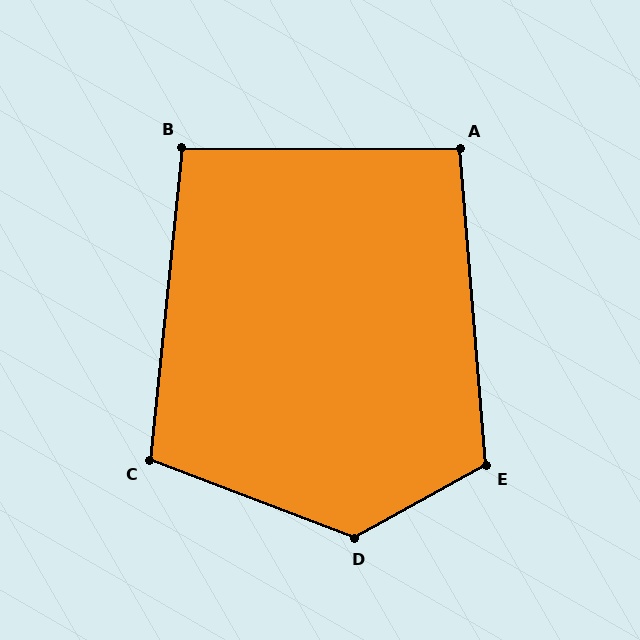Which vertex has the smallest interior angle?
A, at approximately 95 degrees.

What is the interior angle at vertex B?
Approximately 96 degrees (obtuse).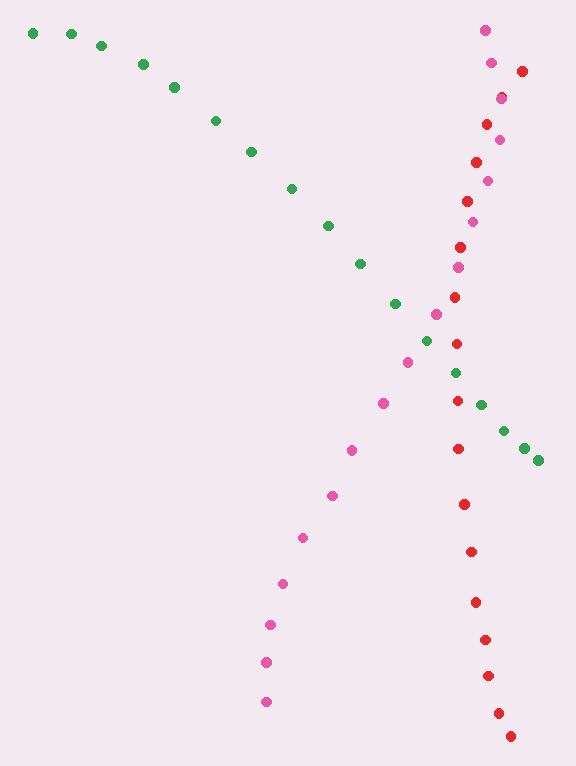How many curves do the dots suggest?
There are 3 distinct paths.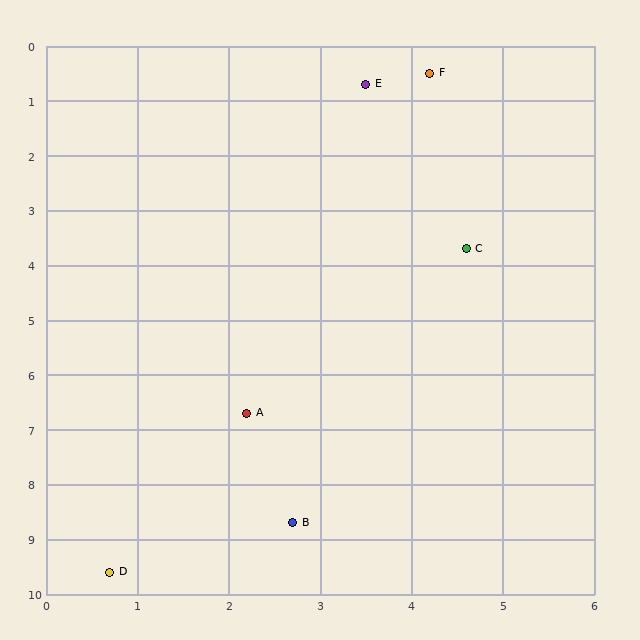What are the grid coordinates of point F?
Point F is at approximately (4.2, 0.5).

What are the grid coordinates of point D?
Point D is at approximately (0.7, 9.6).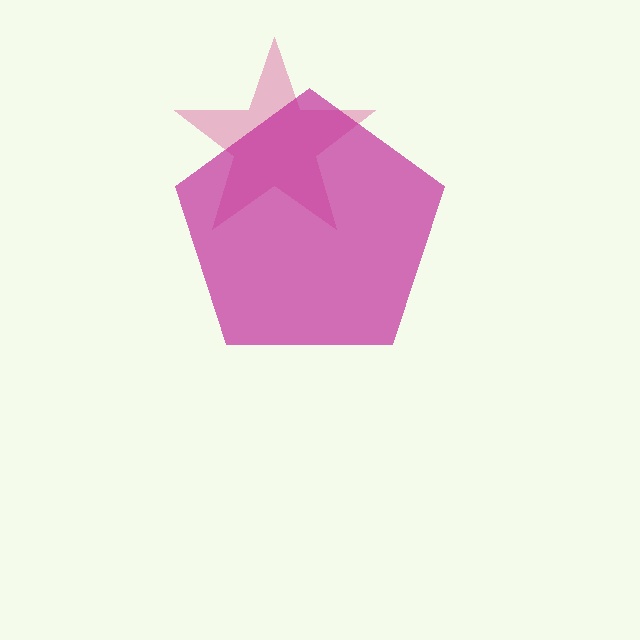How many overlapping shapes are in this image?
There are 2 overlapping shapes in the image.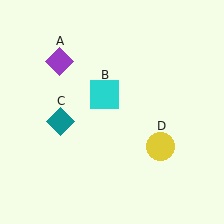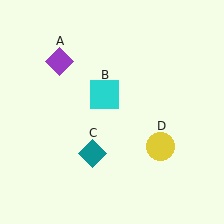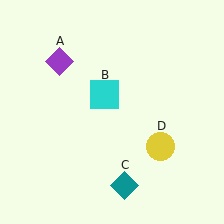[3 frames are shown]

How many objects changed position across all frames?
1 object changed position: teal diamond (object C).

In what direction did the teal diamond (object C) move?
The teal diamond (object C) moved down and to the right.